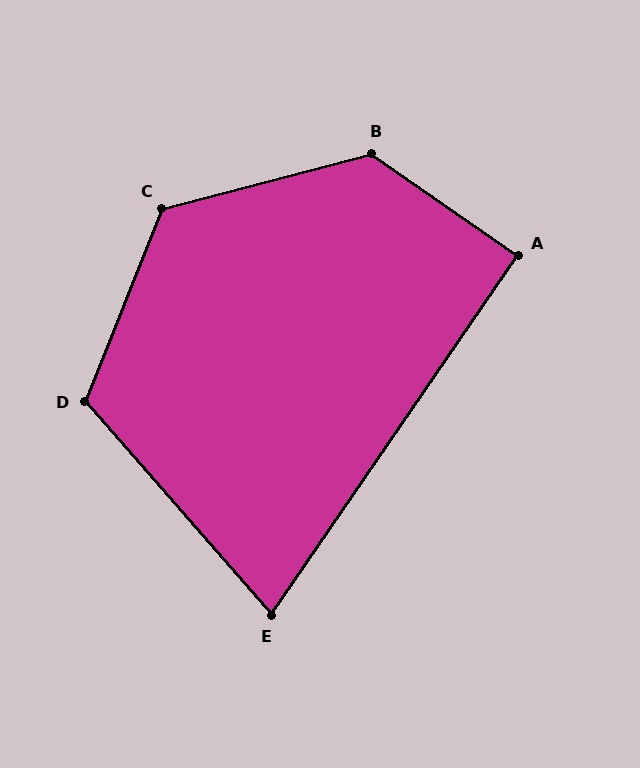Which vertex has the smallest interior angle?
E, at approximately 76 degrees.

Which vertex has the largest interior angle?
B, at approximately 130 degrees.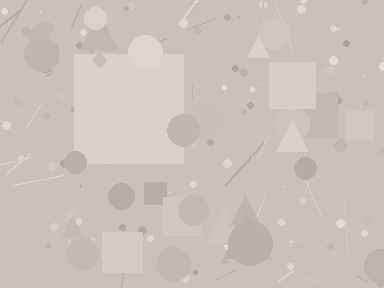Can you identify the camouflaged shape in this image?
The camouflaged shape is a square.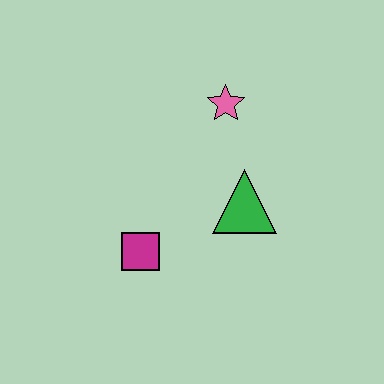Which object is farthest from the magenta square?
The pink star is farthest from the magenta square.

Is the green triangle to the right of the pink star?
Yes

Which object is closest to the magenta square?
The green triangle is closest to the magenta square.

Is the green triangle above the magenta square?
Yes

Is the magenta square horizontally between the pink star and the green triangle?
No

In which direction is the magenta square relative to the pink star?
The magenta square is below the pink star.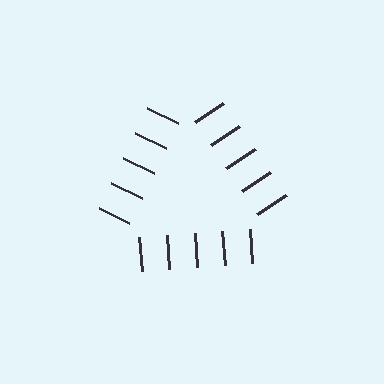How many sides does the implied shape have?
3 sides — the line-ends trace a triangle.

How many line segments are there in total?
15 — 5 along each of the 3 edges.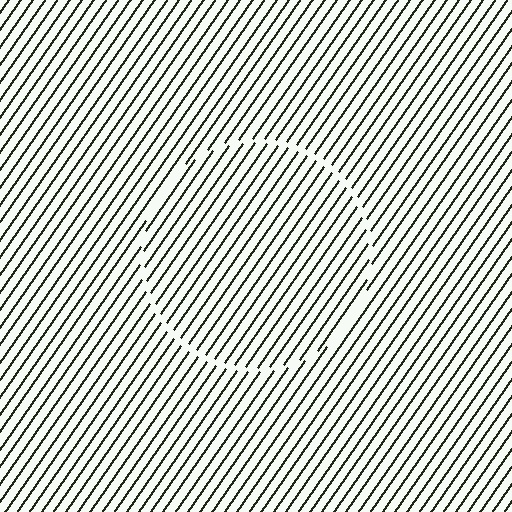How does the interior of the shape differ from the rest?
The interior of the shape contains the same grating, shifted by half a period — the contour is defined by the phase discontinuity where line-ends from the inner and outer gratings abut.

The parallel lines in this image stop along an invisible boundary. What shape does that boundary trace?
An illusory circle. The interior of the shape contains the same grating, shifted by half a period — the contour is defined by the phase discontinuity where line-ends from the inner and outer gratings abut.